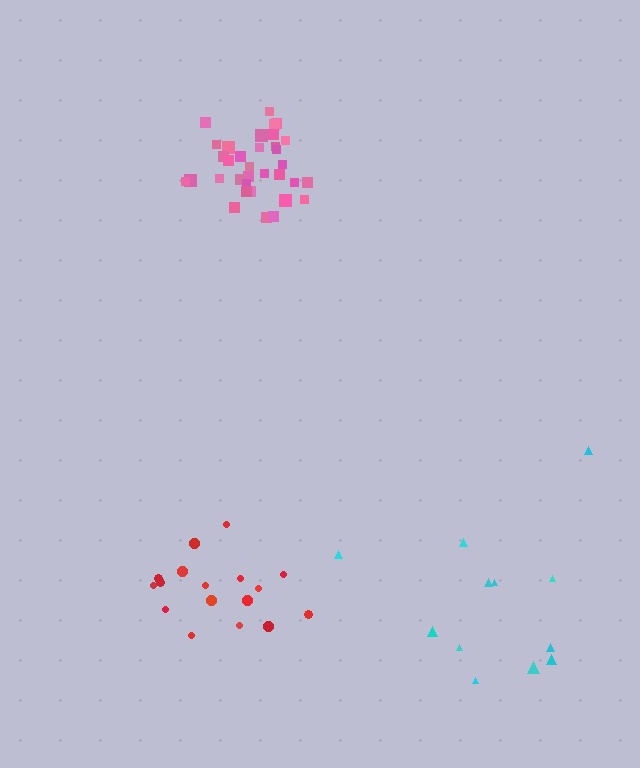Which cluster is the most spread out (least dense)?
Cyan.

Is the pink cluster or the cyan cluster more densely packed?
Pink.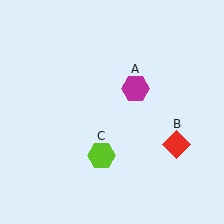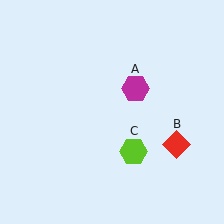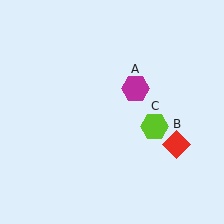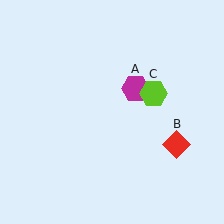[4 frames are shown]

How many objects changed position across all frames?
1 object changed position: lime hexagon (object C).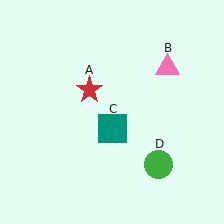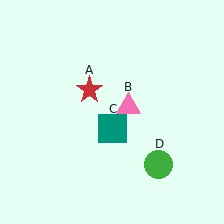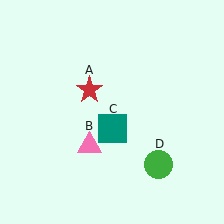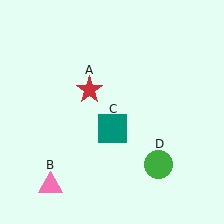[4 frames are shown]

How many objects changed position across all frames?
1 object changed position: pink triangle (object B).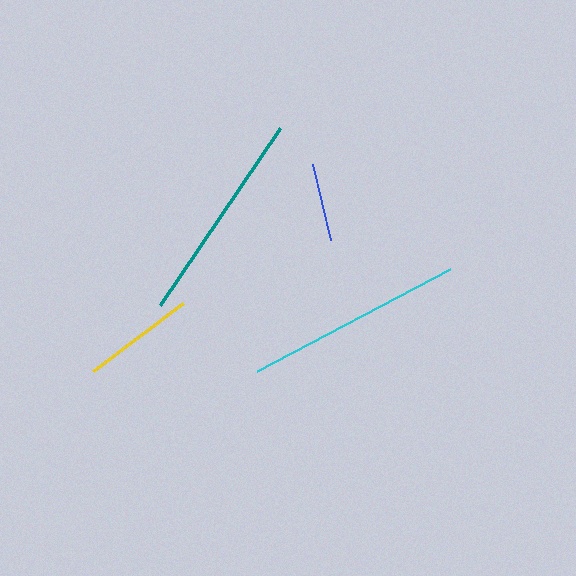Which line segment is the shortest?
The blue line is the shortest at approximately 78 pixels.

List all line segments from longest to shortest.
From longest to shortest: cyan, teal, yellow, blue.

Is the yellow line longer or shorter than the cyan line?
The cyan line is longer than the yellow line.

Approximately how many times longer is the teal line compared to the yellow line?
The teal line is approximately 1.9 times the length of the yellow line.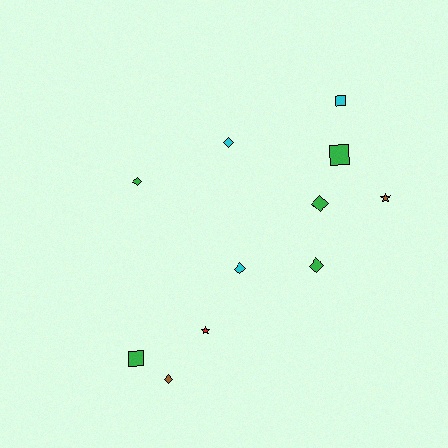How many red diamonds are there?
There are no red diamonds.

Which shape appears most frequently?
Diamond, with 6 objects.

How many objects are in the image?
There are 11 objects.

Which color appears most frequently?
Green, with 5 objects.